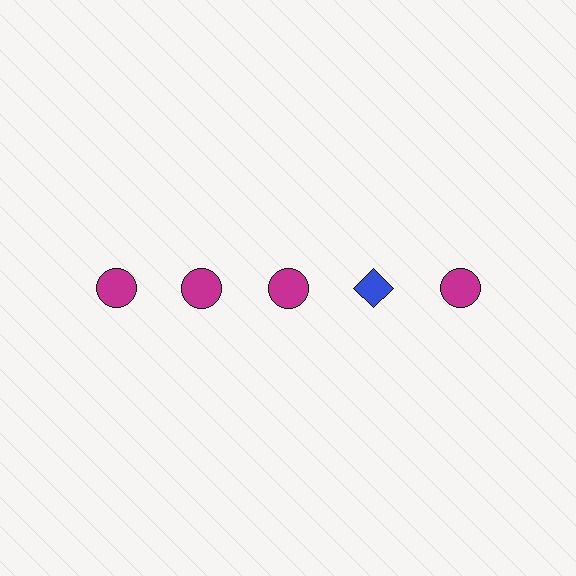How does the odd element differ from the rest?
It differs in both color (blue instead of magenta) and shape (diamond instead of circle).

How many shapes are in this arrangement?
There are 5 shapes arranged in a grid pattern.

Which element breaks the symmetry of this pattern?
The blue diamond in the top row, second from right column breaks the symmetry. All other shapes are magenta circles.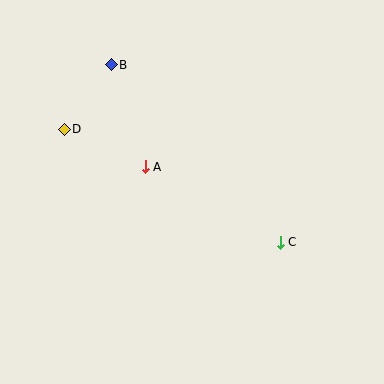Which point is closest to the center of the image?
Point A at (145, 167) is closest to the center.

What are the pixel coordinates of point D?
Point D is at (64, 129).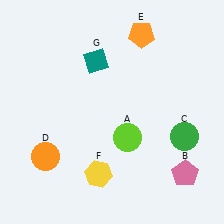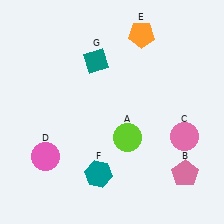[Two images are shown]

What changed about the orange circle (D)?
In Image 1, D is orange. In Image 2, it changed to pink.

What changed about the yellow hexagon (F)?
In Image 1, F is yellow. In Image 2, it changed to teal.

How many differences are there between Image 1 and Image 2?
There are 3 differences between the two images.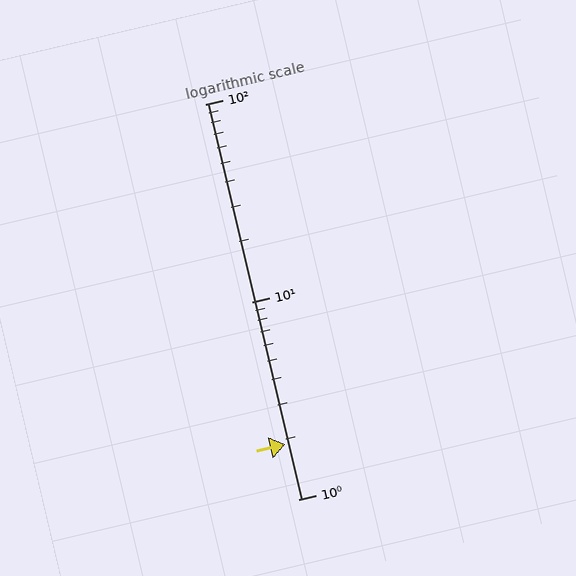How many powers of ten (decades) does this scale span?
The scale spans 2 decades, from 1 to 100.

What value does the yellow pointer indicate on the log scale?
The pointer indicates approximately 1.9.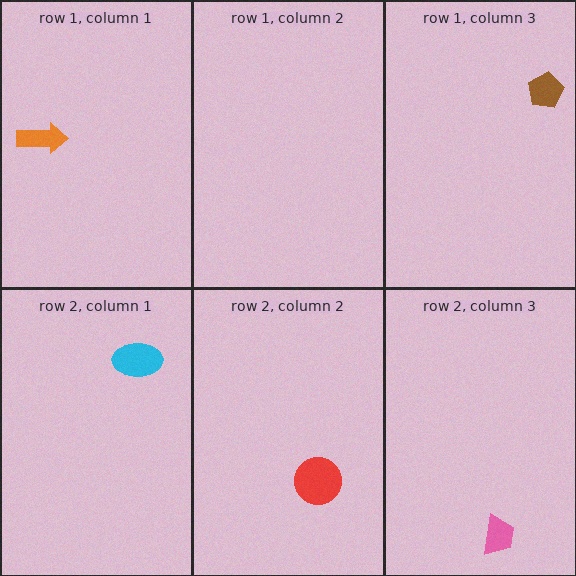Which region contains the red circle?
The row 2, column 2 region.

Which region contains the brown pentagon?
The row 1, column 3 region.